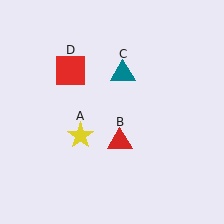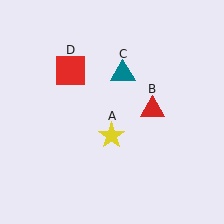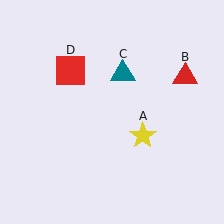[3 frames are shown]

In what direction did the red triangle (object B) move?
The red triangle (object B) moved up and to the right.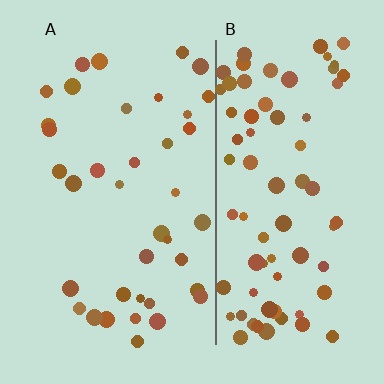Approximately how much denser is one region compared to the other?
Approximately 2.1× — region B over region A.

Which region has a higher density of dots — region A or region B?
B (the right).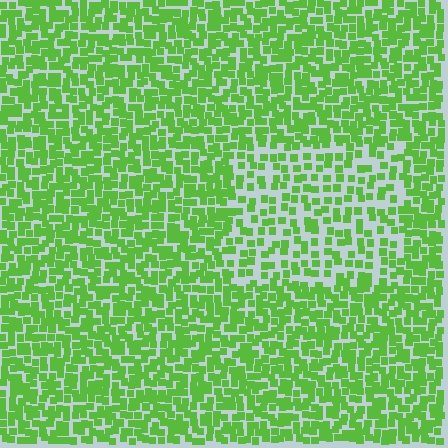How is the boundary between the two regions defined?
The boundary is defined by a change in element density (approximately 1.8x ratio). All elements are the same color, size, and shape.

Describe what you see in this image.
The image contains small lime elements arranged at two different densities. A rectangle-shaped region is visible where the elements are less densely packed than the surrounding area.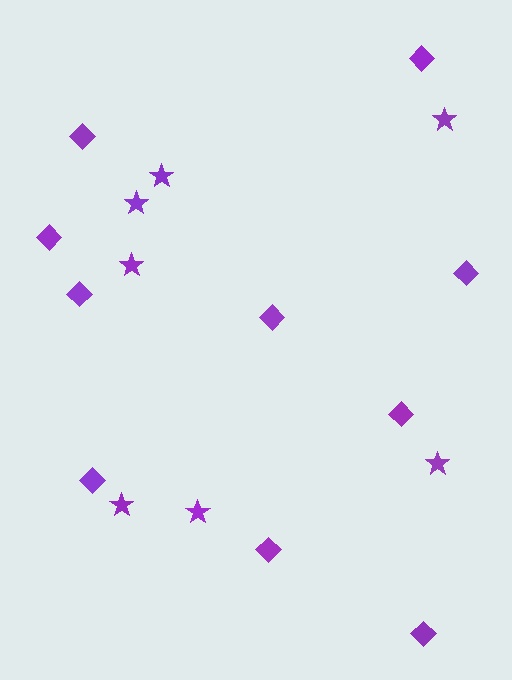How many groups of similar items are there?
There are 2 groups: one group of diamonds (10) and one group of stars (7).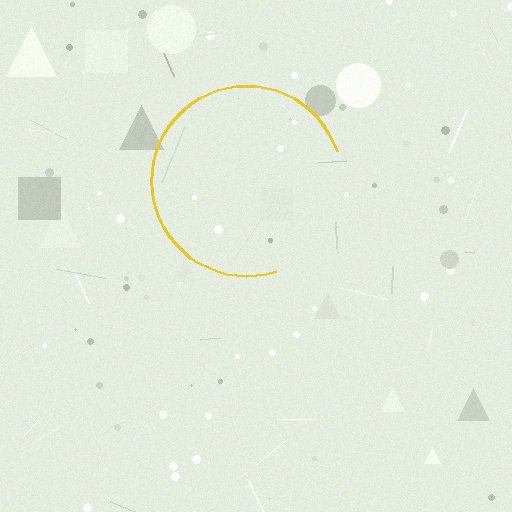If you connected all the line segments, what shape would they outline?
They would outline a circle.